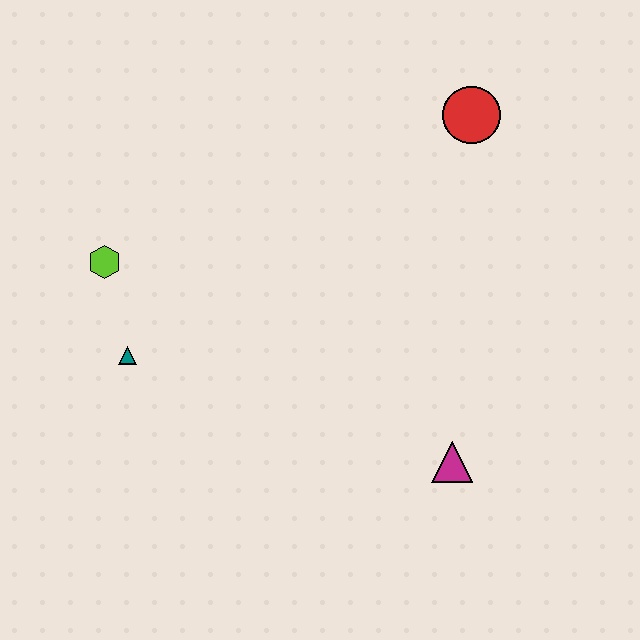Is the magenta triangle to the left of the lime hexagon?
No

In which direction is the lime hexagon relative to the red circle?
The lime hexagon is to the left of the red circle.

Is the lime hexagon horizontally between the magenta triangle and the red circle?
No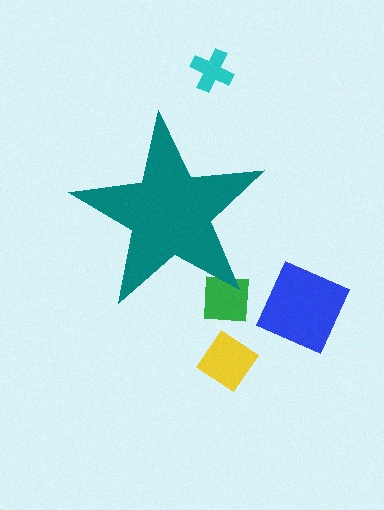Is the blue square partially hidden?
No, the blue square is fully visible.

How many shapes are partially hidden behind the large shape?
1 shape is partially hidden.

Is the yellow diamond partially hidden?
No, the yellow diamond is fully visible.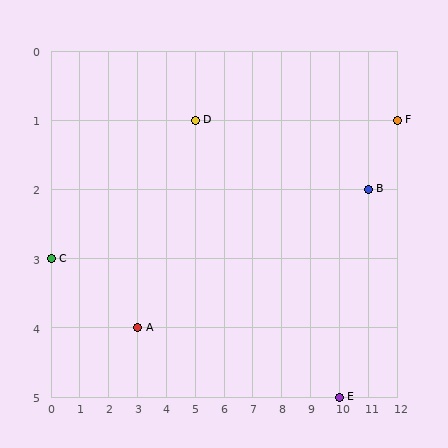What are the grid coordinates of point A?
Point A is at grid coordinates (3, 4).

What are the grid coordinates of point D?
Point D is at grid coordinates (5, 1).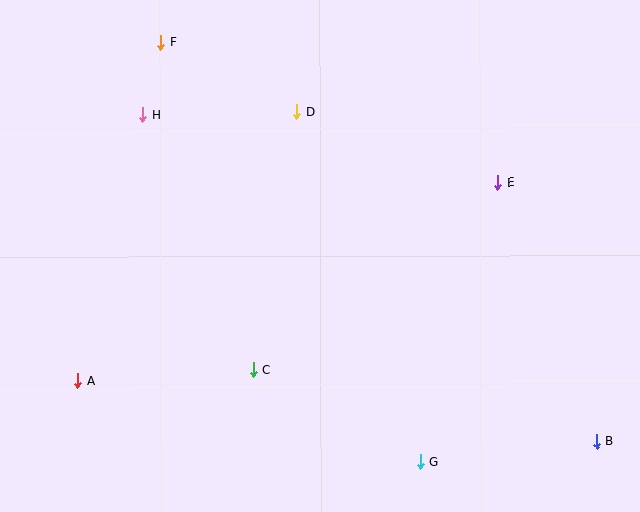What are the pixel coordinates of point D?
Point D is at (296, 112).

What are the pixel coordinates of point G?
Point G is at (420, 462).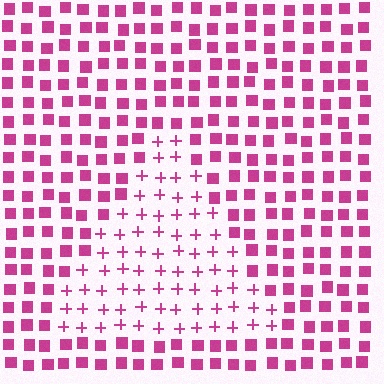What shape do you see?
I see a triangle.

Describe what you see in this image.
The image is filled with small magenta elements arranged in a uniform grid. A triangle-shaped region contains plus signs, while the surrounding area contains squares. The boundary is defined purely by the change in element shape.